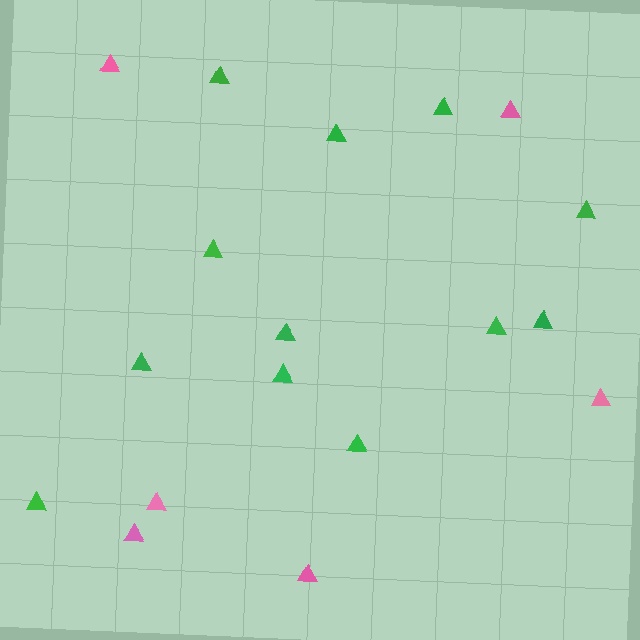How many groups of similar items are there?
There are 2 groups: one group of green triangles (12) and one group of pink triangles (6).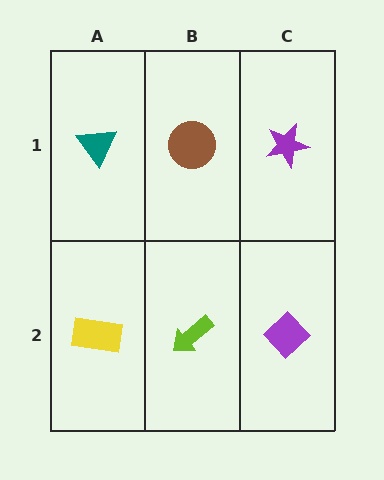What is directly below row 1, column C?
A purple diamond.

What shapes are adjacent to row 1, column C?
A purple diamond (row 2, column C), a brown circle (row 1, column B).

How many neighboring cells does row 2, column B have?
3.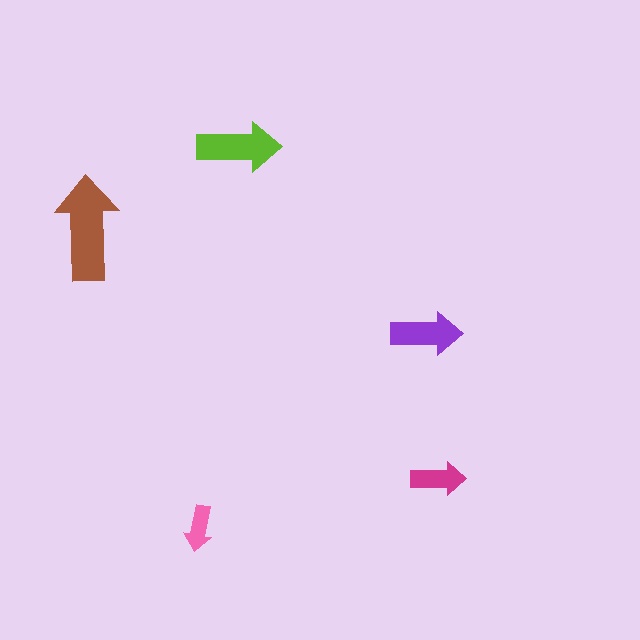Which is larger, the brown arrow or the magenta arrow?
The brown one.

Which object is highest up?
The lime arrow is topmost.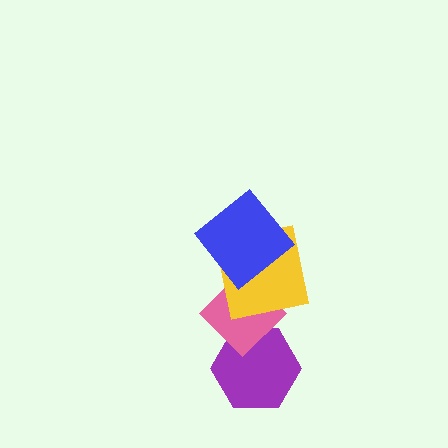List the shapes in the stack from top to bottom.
From top to bottom: the blue diamond, the yellow square, the pink diamond, the purple hexagon.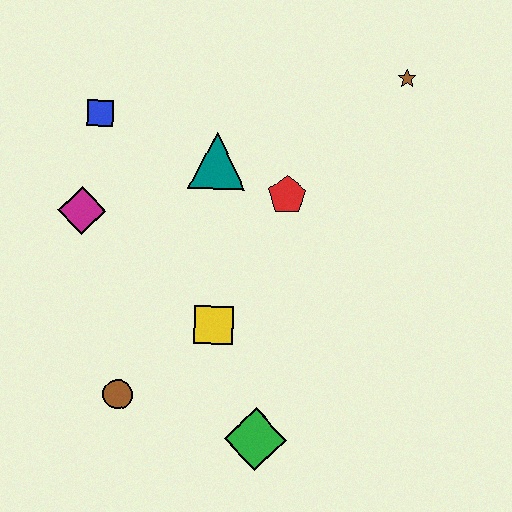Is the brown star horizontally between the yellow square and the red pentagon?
No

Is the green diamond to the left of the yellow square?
No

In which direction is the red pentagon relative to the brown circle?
The red pentagon is above the brown circle.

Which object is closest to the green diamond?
The yellow square is closest to the green diamond.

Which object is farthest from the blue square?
The green diamond is farthest from the blue square.